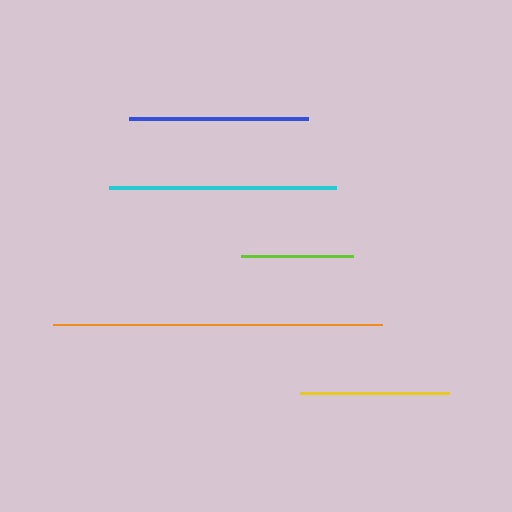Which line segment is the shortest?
The lime line is the shortest at approximately 112 pixels.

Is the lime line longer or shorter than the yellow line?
The yellow line is longer than the lime line.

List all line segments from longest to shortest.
From longest to shortest: orange, cyan, blue, yellow, lime.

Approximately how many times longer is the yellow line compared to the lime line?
The yellow line is approximately 1.3 times the length of the lime line.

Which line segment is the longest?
The orange line is the longest at approximately 329 pixels.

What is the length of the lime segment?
The lime segment is approximately 112 pixels long.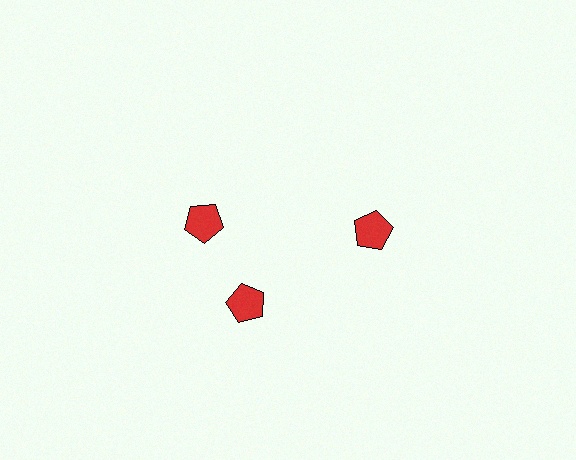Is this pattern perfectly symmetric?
No. The 3 red pentagons are arranged in a ring, but one element near the 11 o'clock position is rotated out of alignment along the ring, breaking the 3-fold rotational symmetry.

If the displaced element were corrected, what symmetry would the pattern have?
It would have 3-fold rotational symmetry — the pattern would map onto itself every 120 degrees.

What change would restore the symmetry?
The symmetry would be restored by rotating it back into even spacing with its neighbors so that all 3 pentagons sit at equal angles and equal distance from the center.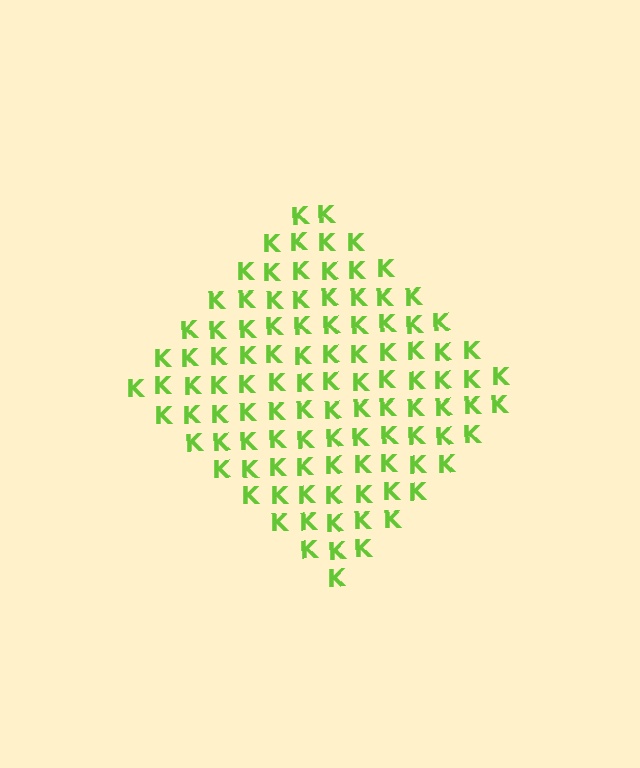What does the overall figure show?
The overall figure shows a diamond.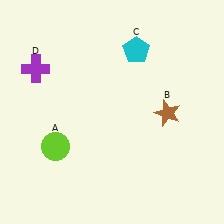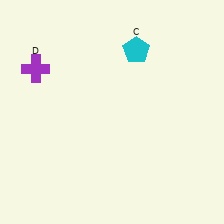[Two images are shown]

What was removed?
The brown star (B), the lime circle (A) were removed in Image 2.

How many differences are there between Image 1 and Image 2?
There are 2 differences between the two images.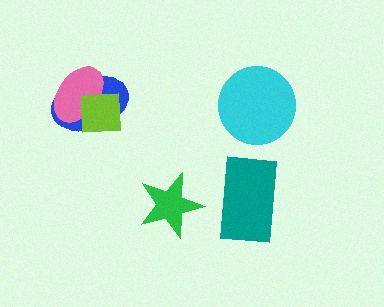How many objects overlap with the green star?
0 objects overlap with the green star.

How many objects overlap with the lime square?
2 objects overlap with the lime square.